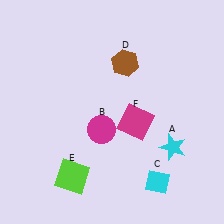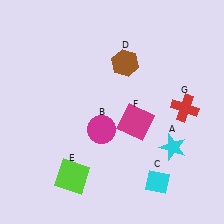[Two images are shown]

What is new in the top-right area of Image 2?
A red cross (G) was added in the top-right area of Image 2.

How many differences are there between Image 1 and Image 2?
There is 1 difference between the two images.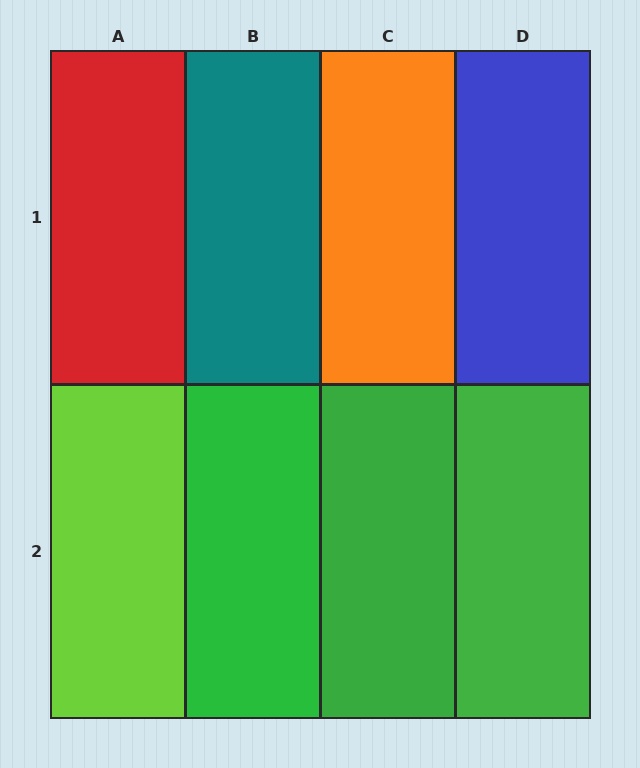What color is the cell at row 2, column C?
Green.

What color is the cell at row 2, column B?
Green.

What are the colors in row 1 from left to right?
Red, teal, orange, blue.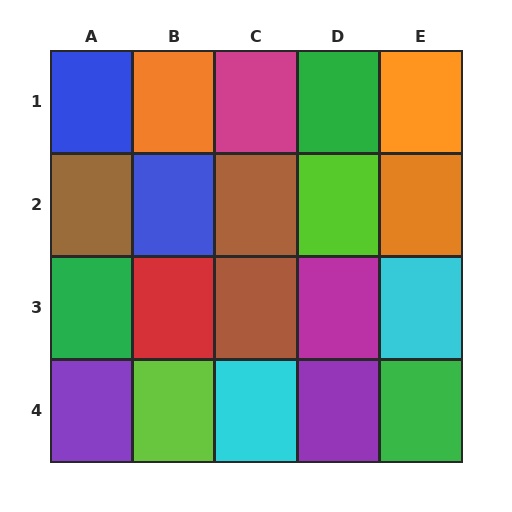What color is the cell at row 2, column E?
Orange.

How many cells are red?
1 cell is red.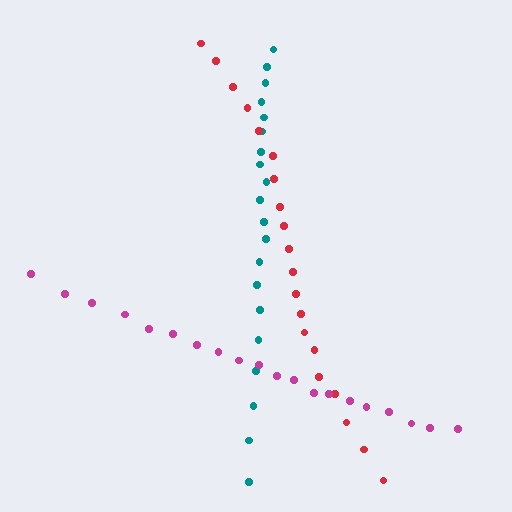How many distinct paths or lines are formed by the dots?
There are 3 distinct paths.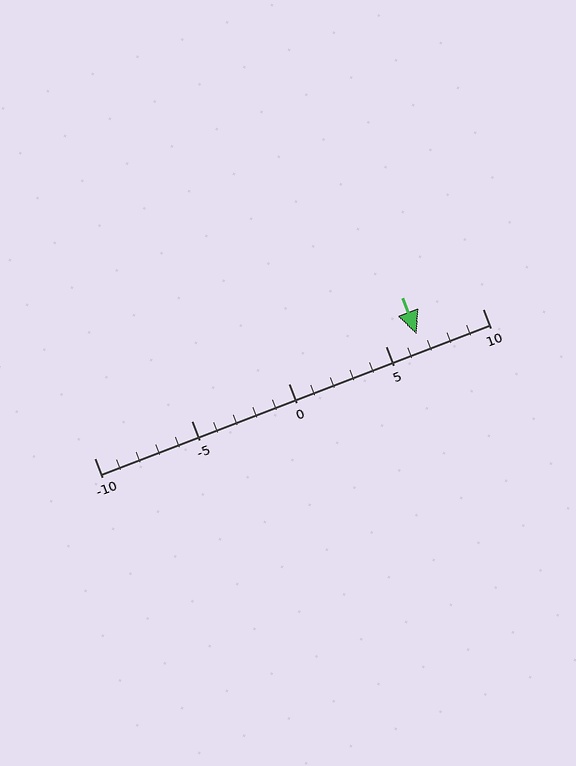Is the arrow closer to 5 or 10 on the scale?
The arrow is closer to 5.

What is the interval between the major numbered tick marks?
The major tick marks are spaced 5 units apart.